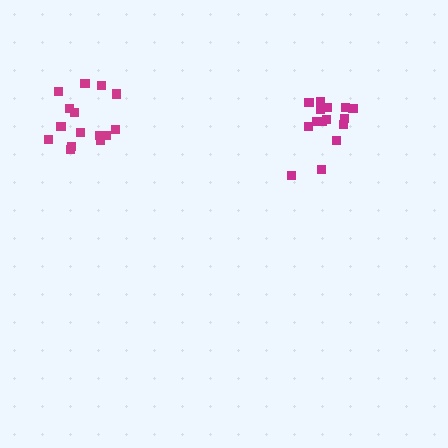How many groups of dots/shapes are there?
There are 2 groups.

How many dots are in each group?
Group 1: 15 dots, Group 2: 15 dots (30 total).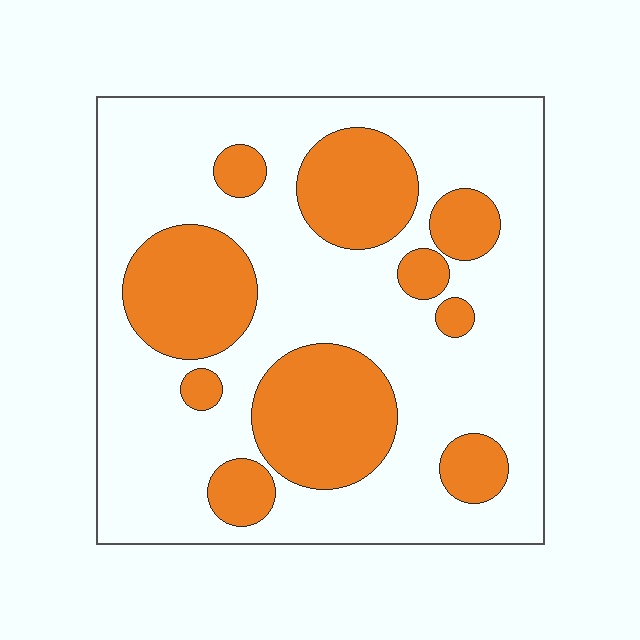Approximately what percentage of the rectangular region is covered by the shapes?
Approximately 30%.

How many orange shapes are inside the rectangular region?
10.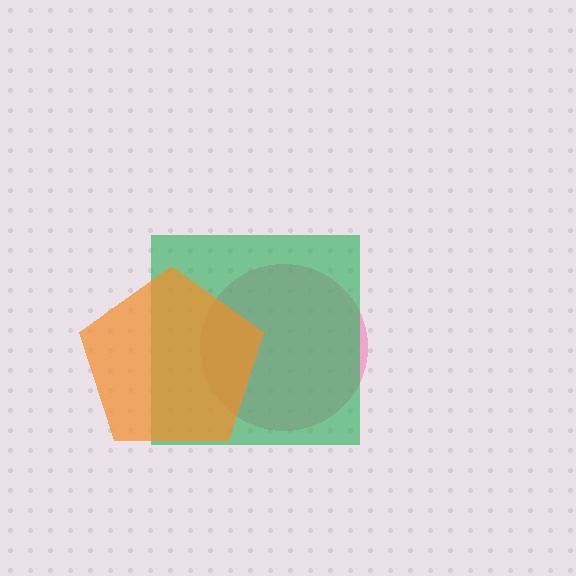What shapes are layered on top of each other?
The layered shapes are: a pink circle, a green square, an orange pentagon.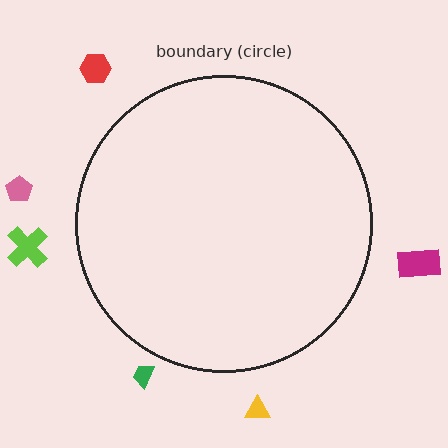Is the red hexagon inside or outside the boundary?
Outside.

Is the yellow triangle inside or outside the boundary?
Outside.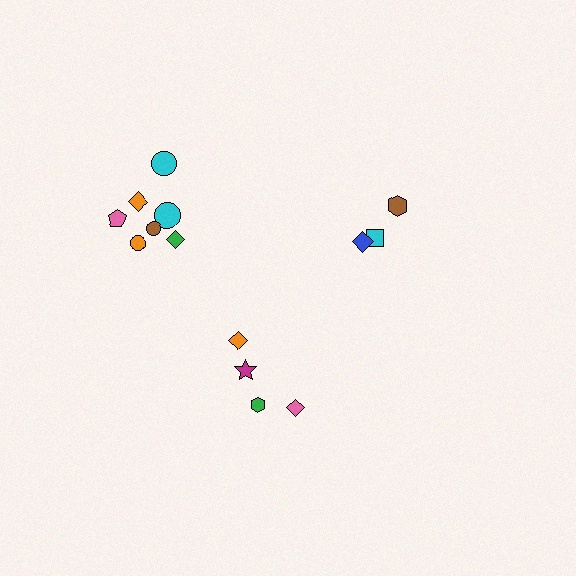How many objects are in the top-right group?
There are 3 objects.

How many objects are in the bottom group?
There are 4 objects.